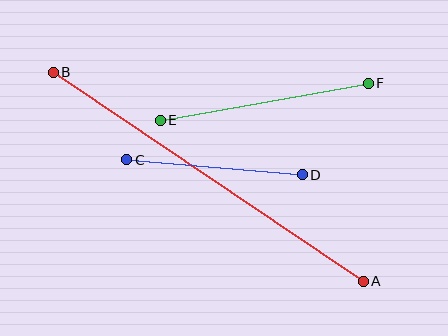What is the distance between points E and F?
The distance is approximately 211 pixels.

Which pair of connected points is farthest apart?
Points A and B are farthest apart.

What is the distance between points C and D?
The distance is approximately 176 pixels.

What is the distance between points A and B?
The distance is approximately 374 pixels.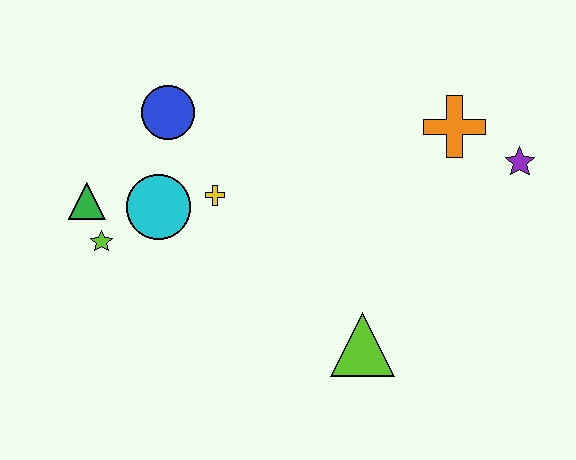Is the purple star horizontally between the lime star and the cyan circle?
No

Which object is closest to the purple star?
The orange cross is closest to the purple star.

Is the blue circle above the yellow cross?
Yes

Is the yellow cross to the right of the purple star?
No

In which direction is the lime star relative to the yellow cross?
The lime star is to the left of the yellow cross.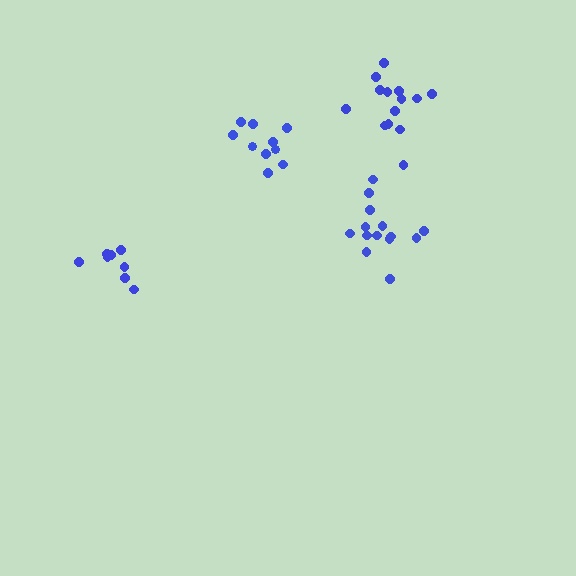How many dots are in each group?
Group 1: 14 dots, Group 2: 8 dots, Group 3: 10 dots, Group 4: 14 dots (46 total).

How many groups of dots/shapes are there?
There are 4 groups.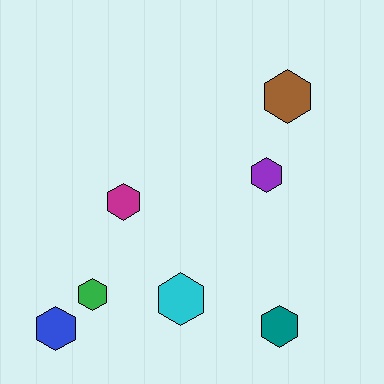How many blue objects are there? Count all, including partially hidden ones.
There is 1 blue object.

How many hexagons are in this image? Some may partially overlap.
There are 7 hexagons.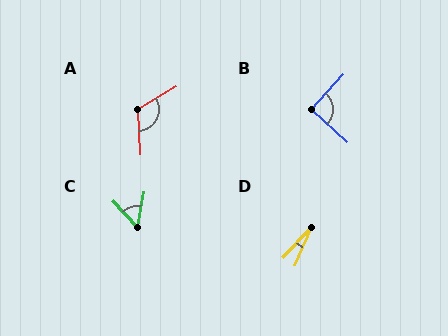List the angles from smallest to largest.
D (20°), C (52°), B (90°), A (118°).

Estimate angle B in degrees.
Approximately 90 degrees.